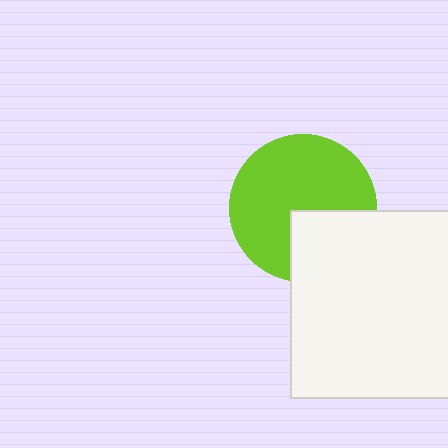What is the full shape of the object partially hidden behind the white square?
The partially hidden object is a lime circle.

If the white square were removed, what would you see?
You would see the complete lime circle.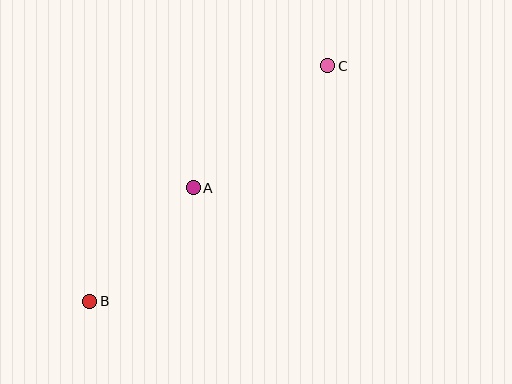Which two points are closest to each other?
Points A and B are closest to each other.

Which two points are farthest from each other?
Points B and C are farthest from each other.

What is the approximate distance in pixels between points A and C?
The distance between A and C is approximately 182 pixels.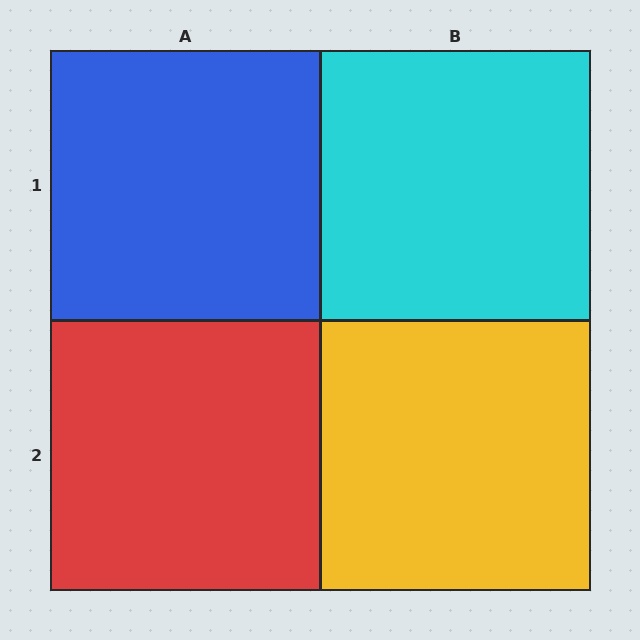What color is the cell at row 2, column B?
Yellow.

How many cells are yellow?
1 cell is yellow.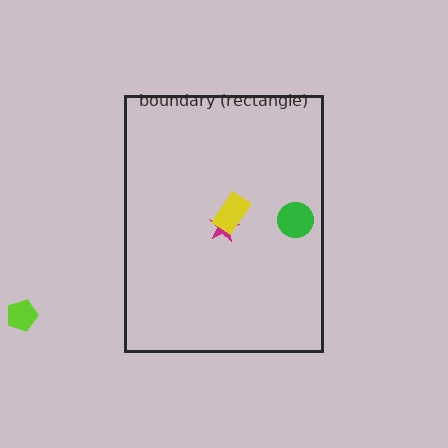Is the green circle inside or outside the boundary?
Inside.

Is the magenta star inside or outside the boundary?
Inside.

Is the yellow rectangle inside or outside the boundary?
Inside.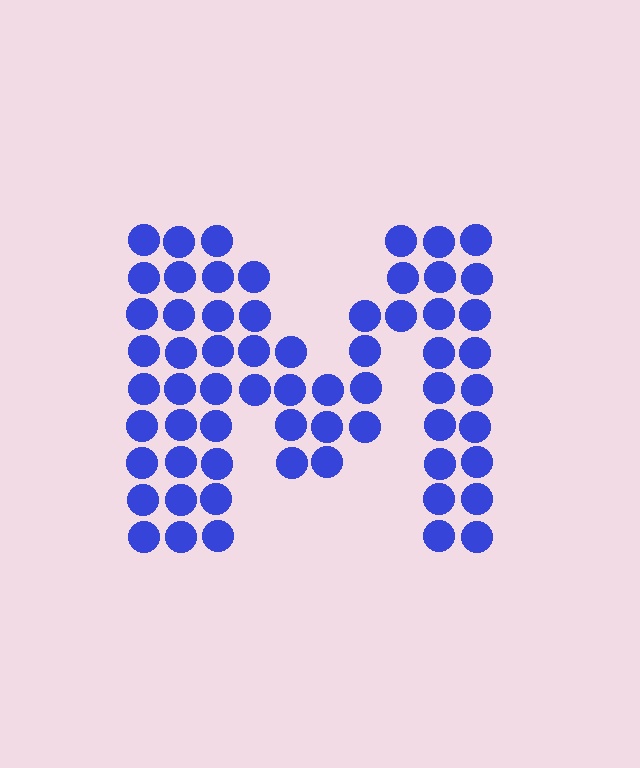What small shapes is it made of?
It is made of small circles.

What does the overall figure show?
The overall figure shows the letter M.